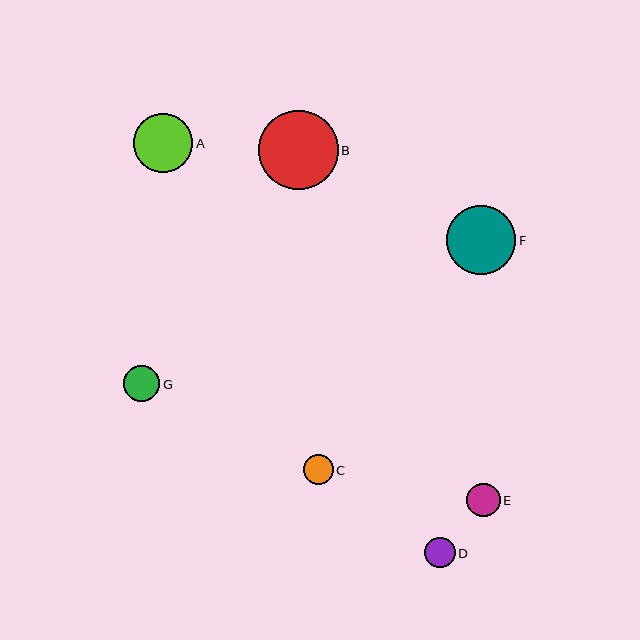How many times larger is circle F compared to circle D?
Circle F is approximately 2.3 times the size of circle D.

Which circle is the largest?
Circle B is the largest with a size of approximately 79 pixels.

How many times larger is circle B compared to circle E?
Circle B is approximately 2.4 times the size of circle E.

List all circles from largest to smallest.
From largest to smallest: B, F, A, G, E, D, C.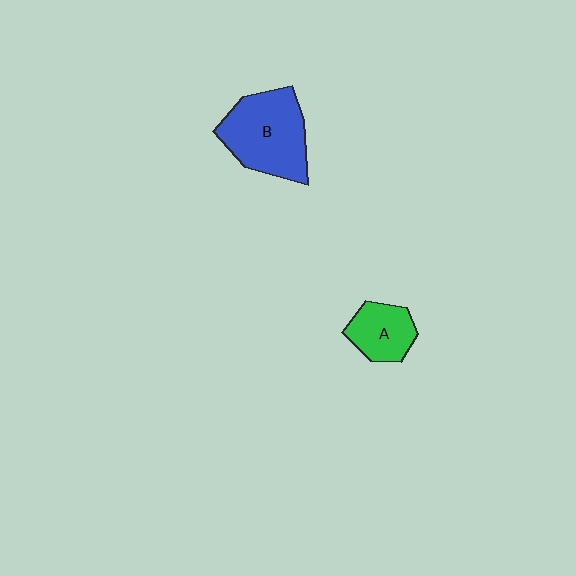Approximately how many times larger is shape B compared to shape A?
Approximately 1.9 times.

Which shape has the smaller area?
Shape A (green).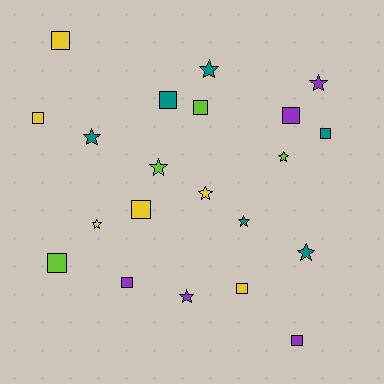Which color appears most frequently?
Yellow, with 6 objects.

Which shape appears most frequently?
Square, with 11 objects.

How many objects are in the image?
There are 21 objects.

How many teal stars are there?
There are 4 teal stars.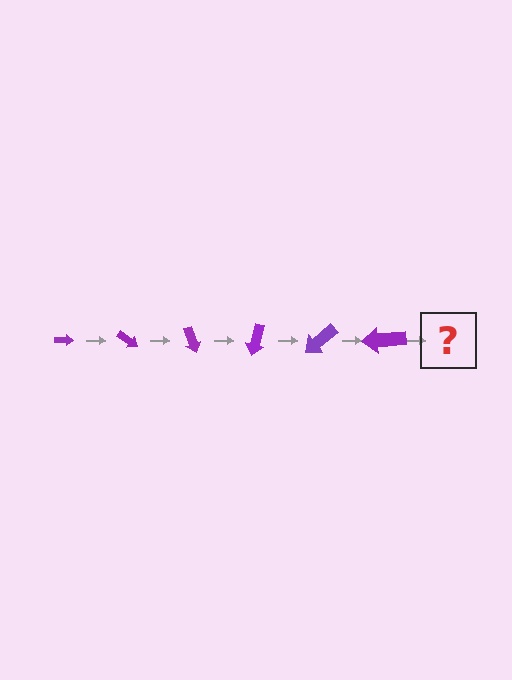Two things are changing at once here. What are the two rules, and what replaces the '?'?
The two rules are that the arrow grows larger each step and it rotates 35 degrees each step. The '?' should be an arrow, larger than the previous one and rotated 210 degrees from the start.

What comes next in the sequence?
The next element should be an arrow, larger than the previous one and rotated 210 degrees from the start.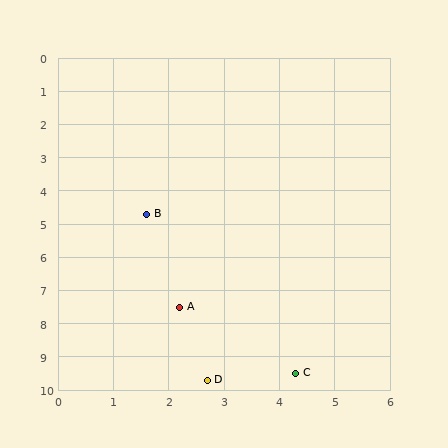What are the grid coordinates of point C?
Point C is at approximately (4.3, 9.5).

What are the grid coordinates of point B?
Point B is at approximately (1.6, 4.7).